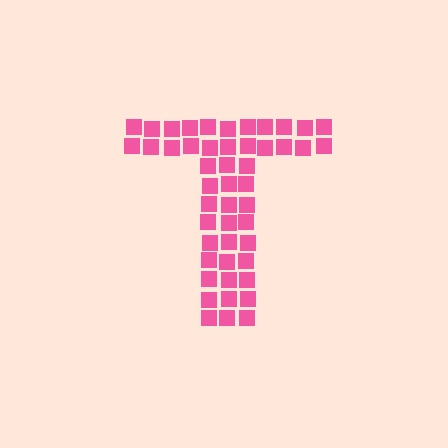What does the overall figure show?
The overall figure shows the letter T.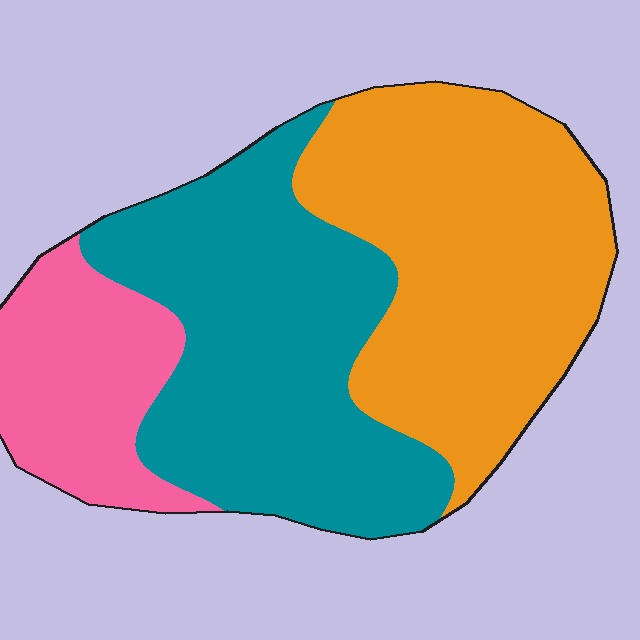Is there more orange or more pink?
Orange.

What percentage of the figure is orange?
Orange covers 41% of the figure.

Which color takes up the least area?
Pink, at roughly 20%.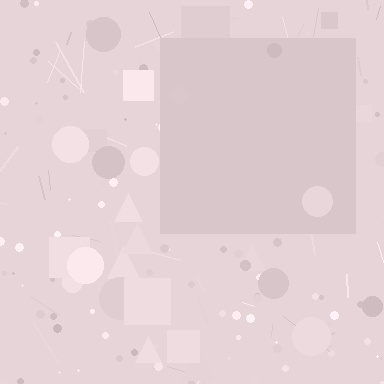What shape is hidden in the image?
A square is hidden in the image.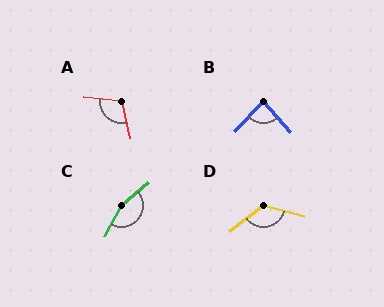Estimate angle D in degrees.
Approximately 127 degrees.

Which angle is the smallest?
B, at approximately 85 degrees.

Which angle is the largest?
C, at approximately 157 degrees.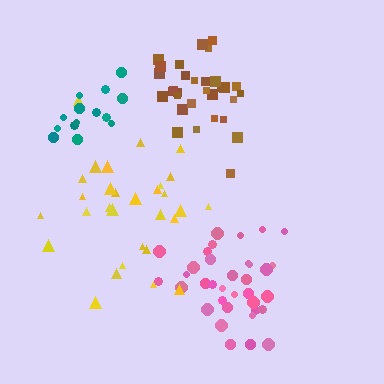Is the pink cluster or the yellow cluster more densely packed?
Pink.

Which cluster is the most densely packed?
Brown.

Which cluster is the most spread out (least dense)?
Yellow.